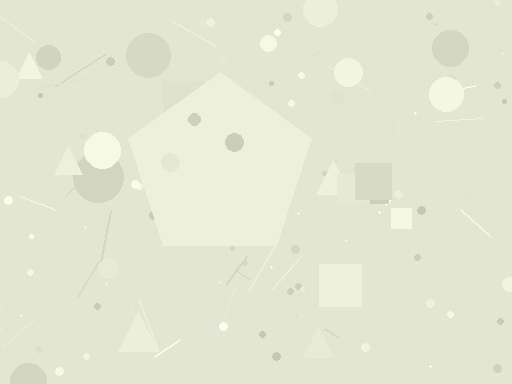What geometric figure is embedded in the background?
A pentagon is embedded in the background.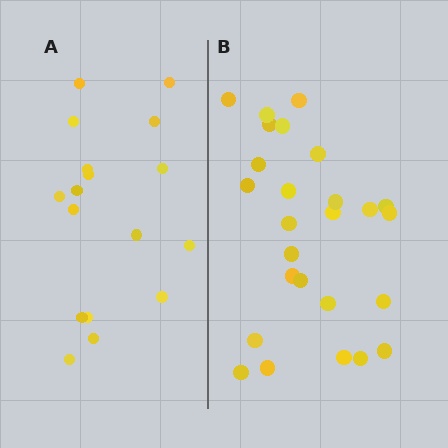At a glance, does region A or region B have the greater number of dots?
Region B (the right region) has more dots.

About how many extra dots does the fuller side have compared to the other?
Region B has roughly 8 or so more dots than region A.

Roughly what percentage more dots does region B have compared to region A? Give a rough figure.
About 55% more.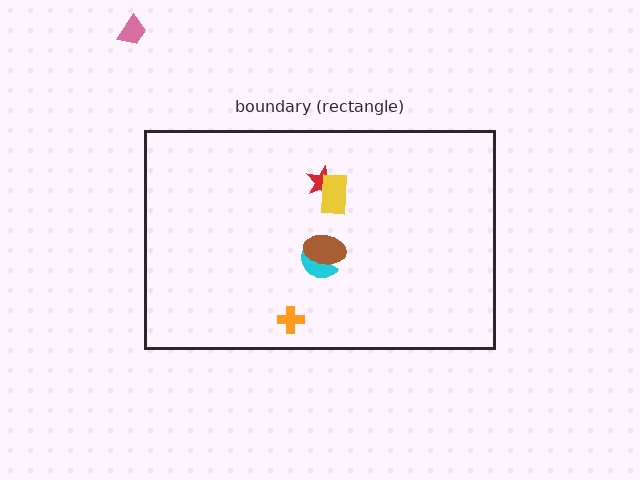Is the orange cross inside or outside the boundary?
Inside.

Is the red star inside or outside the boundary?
Inside.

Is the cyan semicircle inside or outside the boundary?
Inside.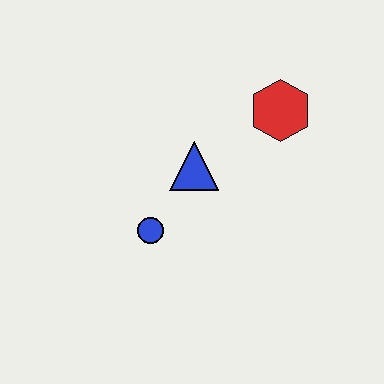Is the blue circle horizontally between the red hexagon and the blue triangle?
No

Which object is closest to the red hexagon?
The blue triangle is closest to the red hexagon.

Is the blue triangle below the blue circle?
No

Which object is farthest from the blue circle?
The red hexagon is farthest from the blue circle.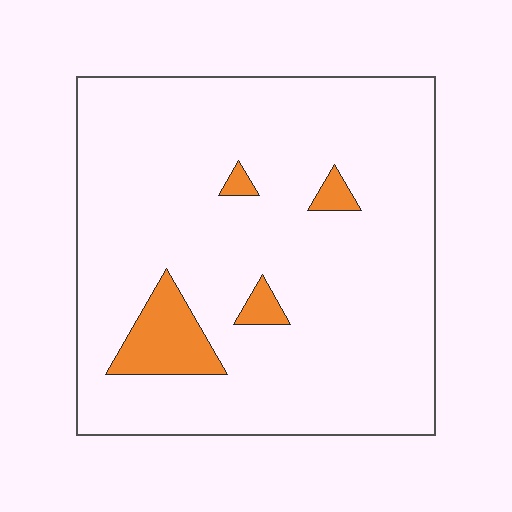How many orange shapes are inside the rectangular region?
4.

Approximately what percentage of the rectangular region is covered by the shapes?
Approximately 10%.